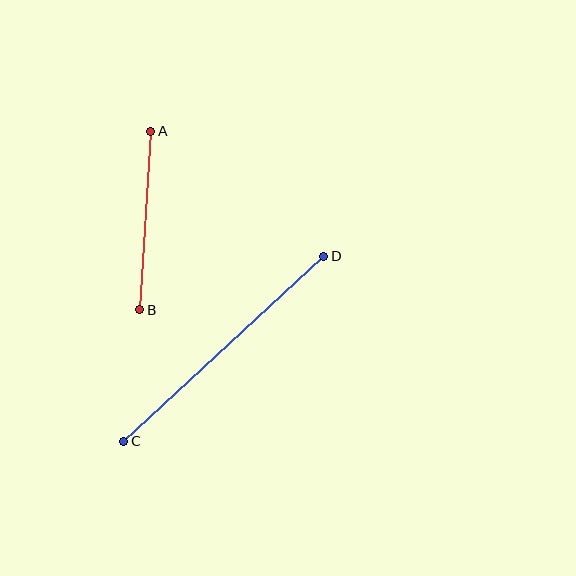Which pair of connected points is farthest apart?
Points C and D are farthest apart.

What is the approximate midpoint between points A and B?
The midpoint is at approximately (145, 220) pixels.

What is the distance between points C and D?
The distance is approximately 272 pixels.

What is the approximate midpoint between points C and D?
The midpoint is at approximately (224, 349) pixels.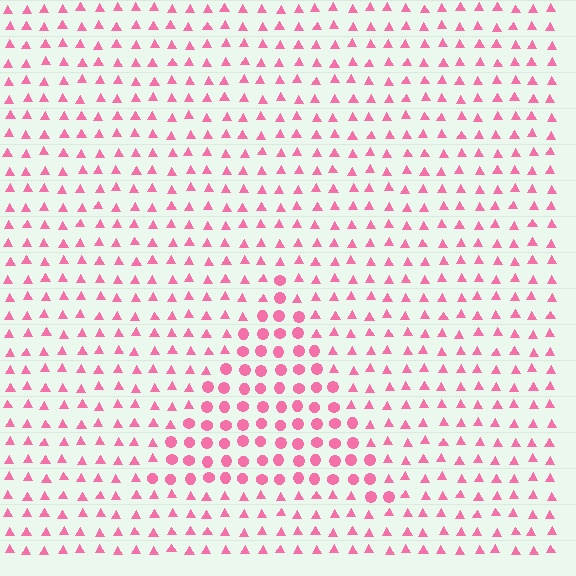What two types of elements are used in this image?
The image uses circles inside the triangle region and triangles outside it.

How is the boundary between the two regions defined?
The boundary is defined by a change in element shape: circles inside vs. triangles outside. All elements share the same color and spacing.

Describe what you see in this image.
The image is filled with small pink elements arranged in a uniform grid. A triangle-shaped region contains circles, while the surrounding area contains triangles. The boundary is defined purely by the change in element shape.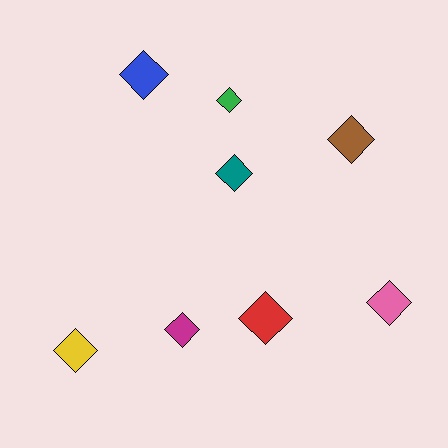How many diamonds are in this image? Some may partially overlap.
There are 8 diamonds.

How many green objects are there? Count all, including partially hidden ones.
There is 1 green object.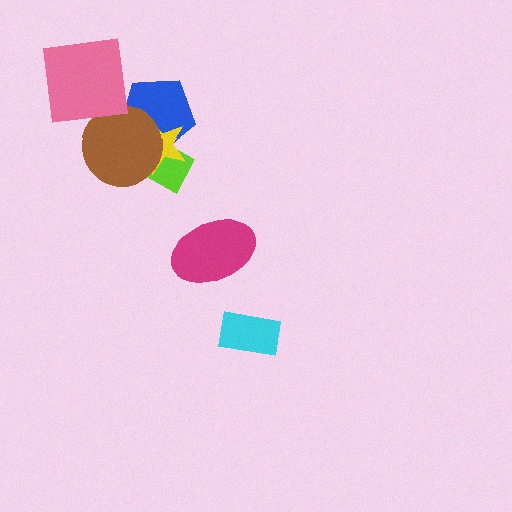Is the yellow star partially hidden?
Yes, it is partially covered by another shape.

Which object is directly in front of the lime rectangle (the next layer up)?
The blue pentagon is directly in front of the lime rectangle.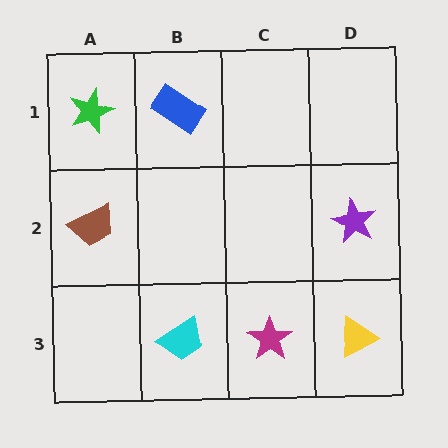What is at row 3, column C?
A magenta star.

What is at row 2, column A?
A brown trapezoid.